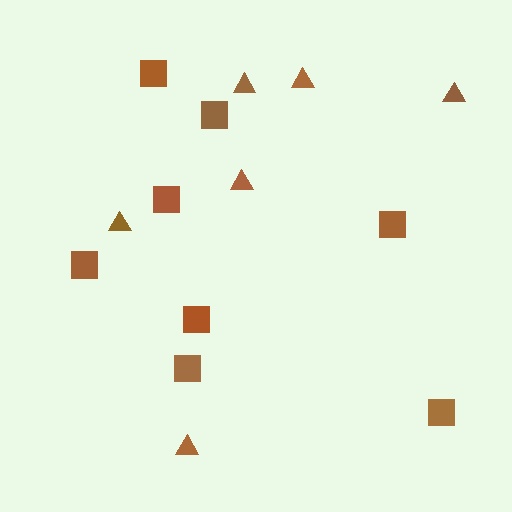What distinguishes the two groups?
There are 2 groups: one group of squares (8) and one group of triangles (6).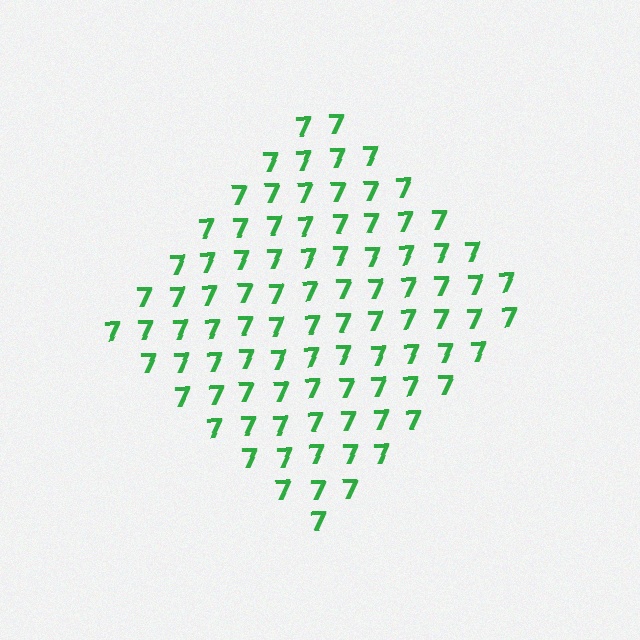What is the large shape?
The large shape is a diamond.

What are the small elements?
The small elements are digit 7's.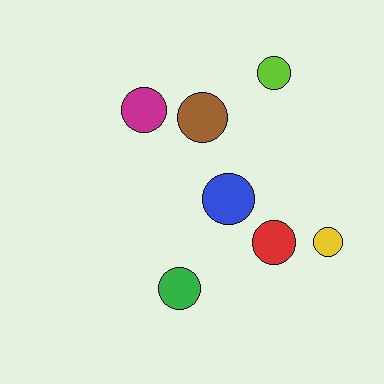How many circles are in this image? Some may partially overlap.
There are 7 circles.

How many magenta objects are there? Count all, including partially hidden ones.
There is 1 magenta object.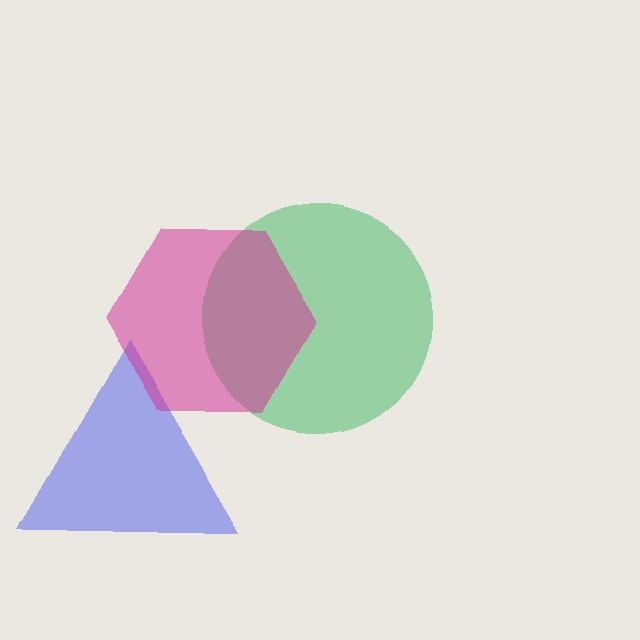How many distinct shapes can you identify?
There are 3 distinct shapes: a green circle, a blue triangle, a magenta hexagon.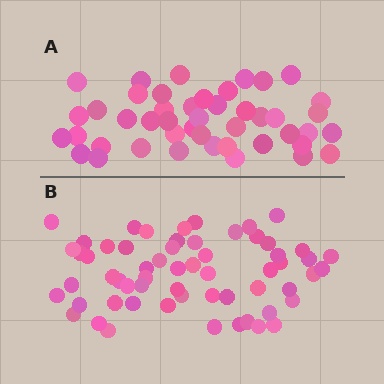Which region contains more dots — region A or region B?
Region B (the bottom region) has more dots.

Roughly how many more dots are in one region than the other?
Region B has approximately 15 more dots than region A.